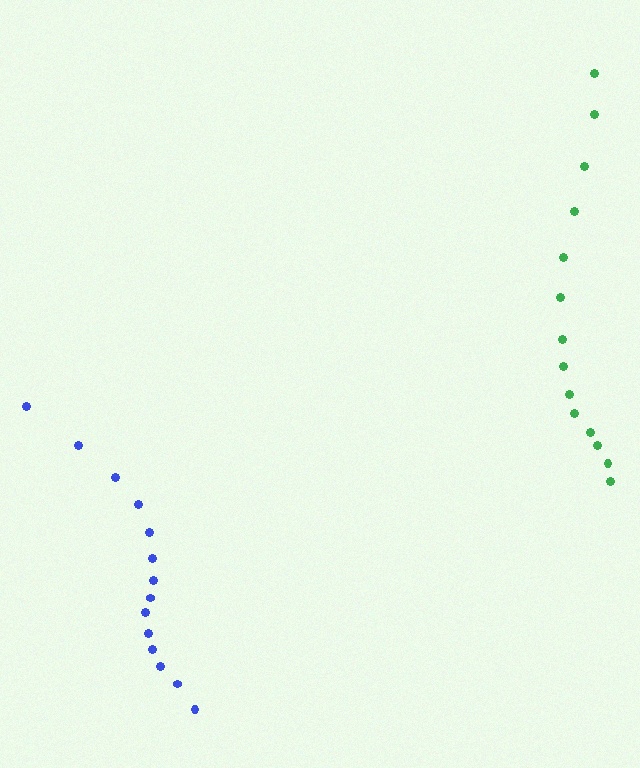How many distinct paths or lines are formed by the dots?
There are 2 distinct paths.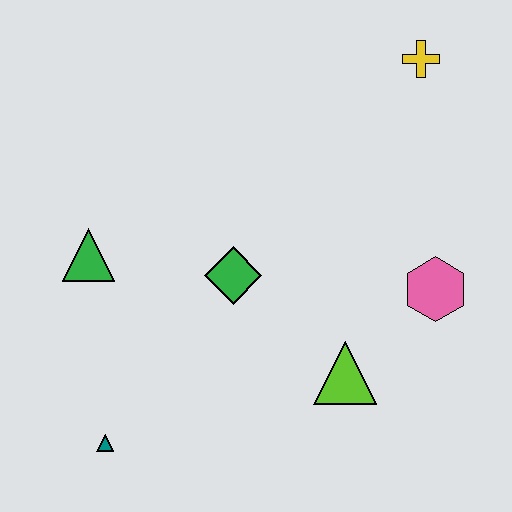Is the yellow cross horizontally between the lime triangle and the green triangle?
No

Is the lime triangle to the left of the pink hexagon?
Yes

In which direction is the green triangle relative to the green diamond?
The green triangle is to the left of the green diamond.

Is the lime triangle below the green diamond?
Yes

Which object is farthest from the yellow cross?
The teal triangle is farthest from the yellow cross.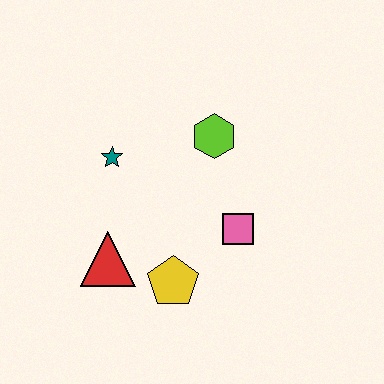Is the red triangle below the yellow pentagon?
No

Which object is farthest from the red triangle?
The lime hexagon is farthest from the red triangle.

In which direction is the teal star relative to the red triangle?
The teal star is above the red triangle.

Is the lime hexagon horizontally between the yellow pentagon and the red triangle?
No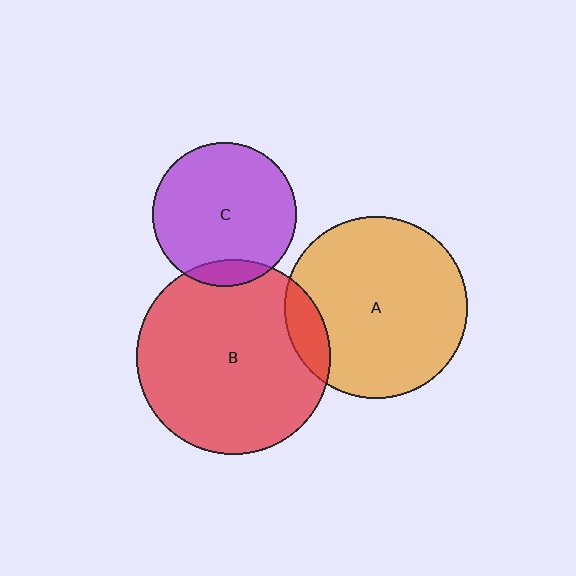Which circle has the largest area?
Circle B (red).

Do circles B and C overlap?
Yes.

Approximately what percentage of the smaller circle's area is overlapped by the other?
Approximately 10%.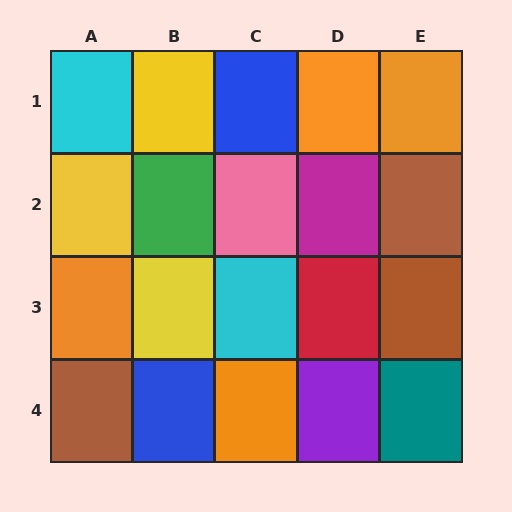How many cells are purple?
1 cell is purple.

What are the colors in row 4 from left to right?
Brown, blue, orange, purple, teal.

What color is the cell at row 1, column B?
Yellow.